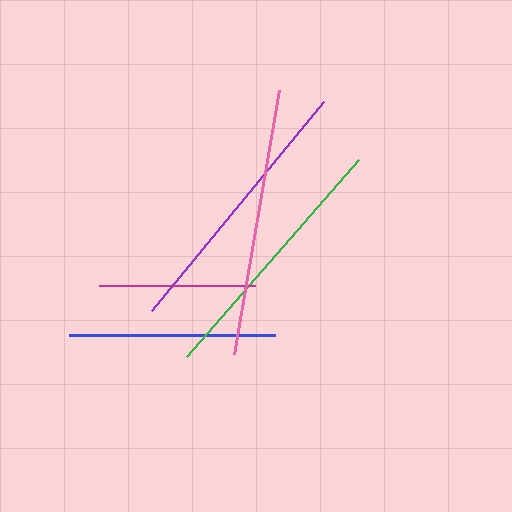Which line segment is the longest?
The purple line is the longest at approximately 270 pixels.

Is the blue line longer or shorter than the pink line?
The pink line is longer than the blue line.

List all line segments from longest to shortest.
From longest to shortest: purple, pink, green, blue, magenta.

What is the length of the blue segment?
The blue segment is approximately 207 pixels long.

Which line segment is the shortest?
The magenta line is the shortest at approximately 156 pixels.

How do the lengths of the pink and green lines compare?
The pink and green lines are approximately the same length.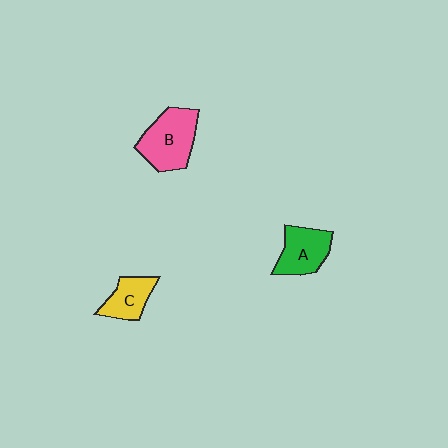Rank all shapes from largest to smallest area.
From largest to smallest: B (pink), A (green), C (yellow).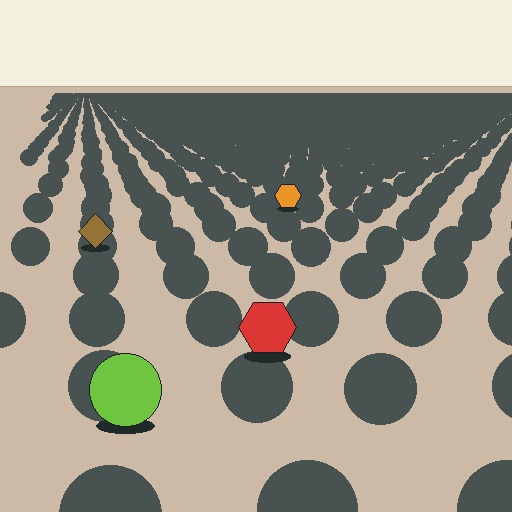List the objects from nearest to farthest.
From nearest to farthest: the lime circle, the red hexagon, the brown diamond, the orange hexagon.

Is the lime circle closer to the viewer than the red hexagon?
Yes. The lime circle is closer — you can tell from the texture gradient: the ground texture is coarser near it.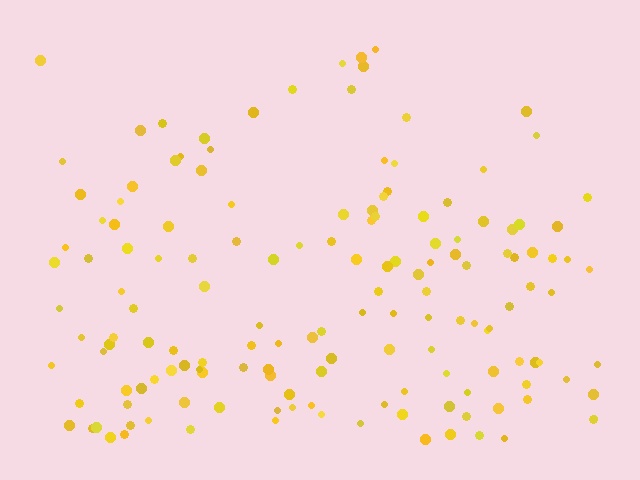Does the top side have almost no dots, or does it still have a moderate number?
Still a moderate number, just noticeably fewer than the bottom.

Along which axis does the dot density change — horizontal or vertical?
Vertical.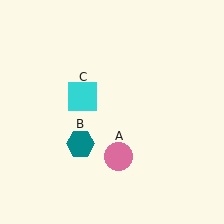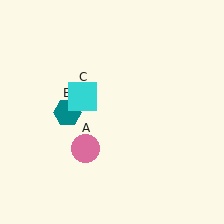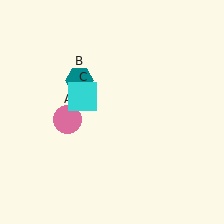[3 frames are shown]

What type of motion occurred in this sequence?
The pink circle (object A), teal hexagon (object B) rotated clockwise around the center of the scene.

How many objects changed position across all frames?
2 objects changed position: pink circle (object A), teal hexagon (object B).